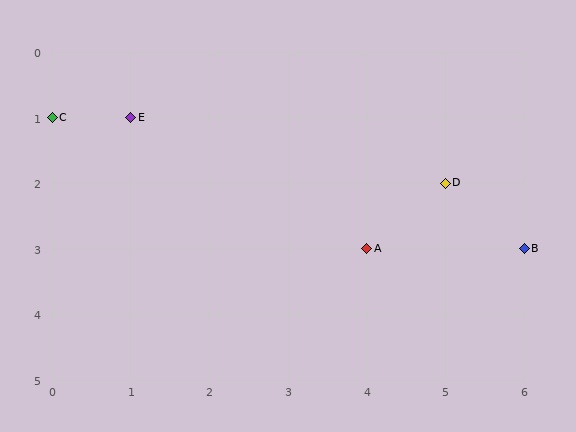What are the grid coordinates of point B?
Point B is at grid coordinates (6, 3).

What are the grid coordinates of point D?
Point D is at grid coordinates (5, 2).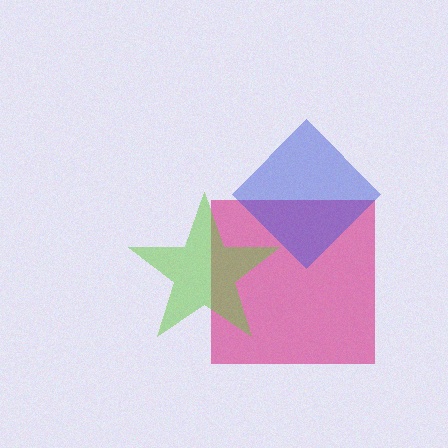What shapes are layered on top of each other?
The layered shapes are: a magenta square, a blue diamond, a lime star.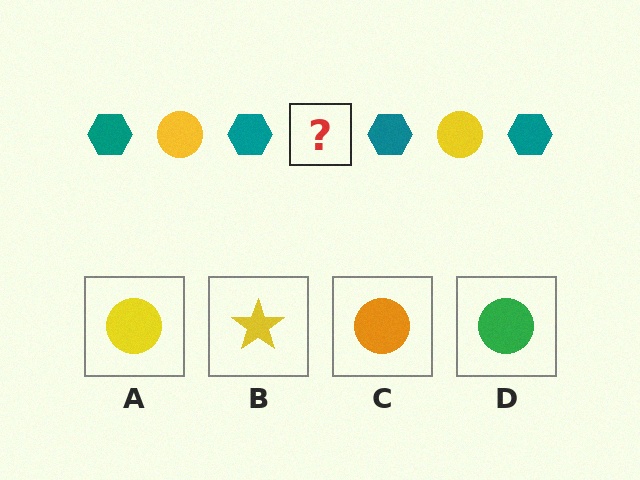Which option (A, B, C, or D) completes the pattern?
A.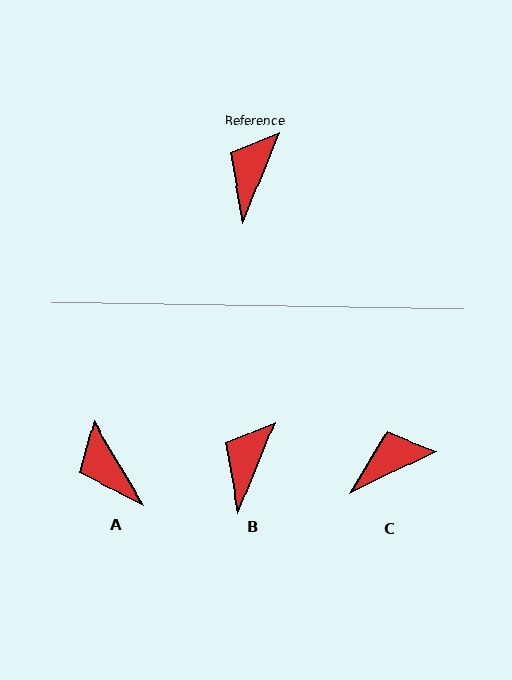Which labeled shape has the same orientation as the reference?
B.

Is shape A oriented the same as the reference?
No, it is off by about 53 degrees.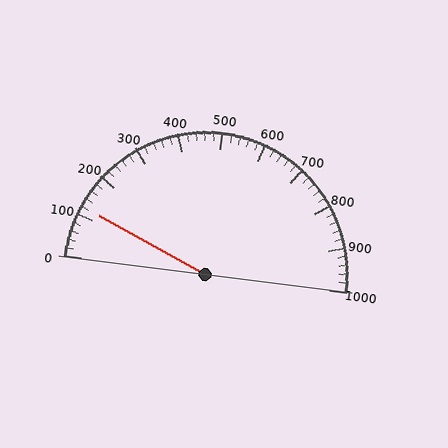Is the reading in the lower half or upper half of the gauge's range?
The reading is in the lower half of the range (0 to 1000).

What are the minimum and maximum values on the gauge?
The gauge ranges from 0 to 1000.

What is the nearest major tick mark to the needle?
The nearest major tick mark is 100.